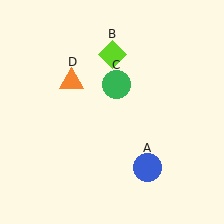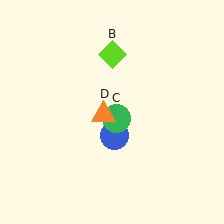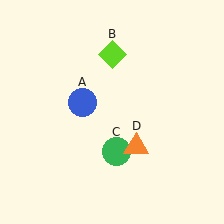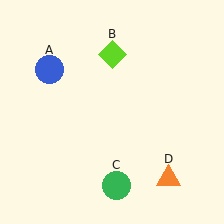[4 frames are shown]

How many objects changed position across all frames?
3 objects changed position: blue circle (object A), green circle (object C), orange triangle (object D).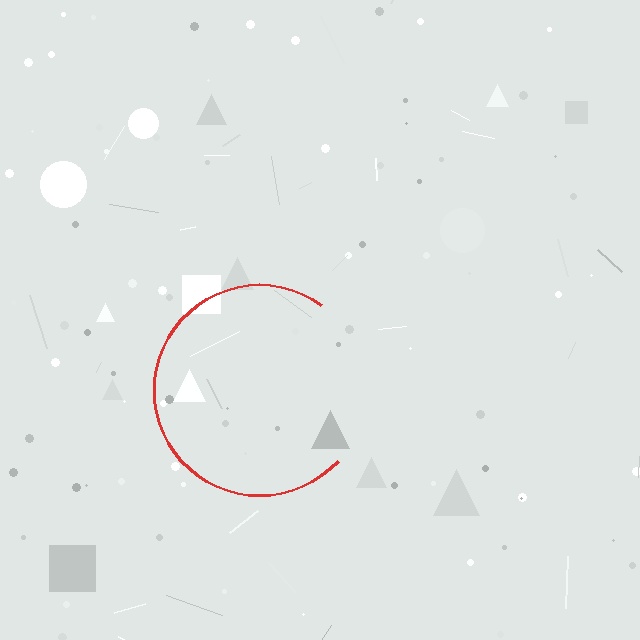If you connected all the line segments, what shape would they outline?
They would outline a circle.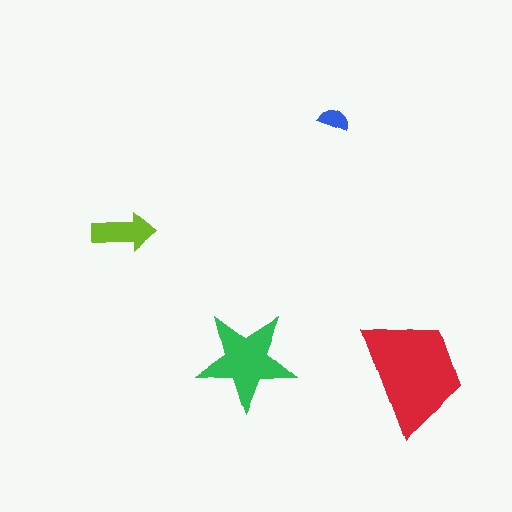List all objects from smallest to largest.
The blue semicircle, the lime arrow, the green star, the red trapezoid.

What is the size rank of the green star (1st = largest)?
2nd.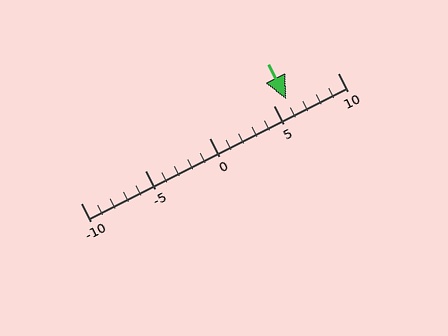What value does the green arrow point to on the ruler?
The green arrow points to approximately 6.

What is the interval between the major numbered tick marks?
The major tick marks are spaced 5 units apart.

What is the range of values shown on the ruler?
The ruler shows values from -10 to 10.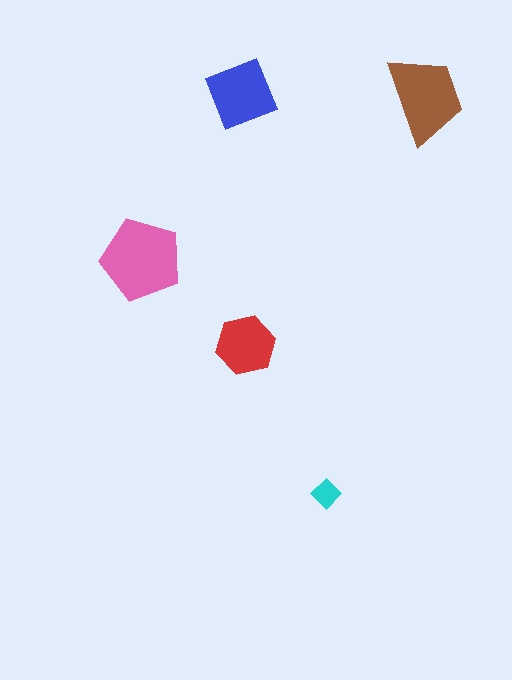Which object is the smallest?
The cyan diamond.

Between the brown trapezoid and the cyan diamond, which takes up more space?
The brown trapezoid.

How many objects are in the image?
There are 5 objects in the image.